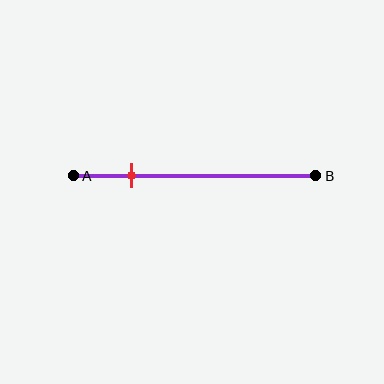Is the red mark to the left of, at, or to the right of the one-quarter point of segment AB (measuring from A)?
The red mark is approximately at the one-quarter point of segment AB.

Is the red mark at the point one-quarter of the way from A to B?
Yes, the mark is approximately at the one-quarter point.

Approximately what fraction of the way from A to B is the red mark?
The red mark is approximately 25% of the way from A to B.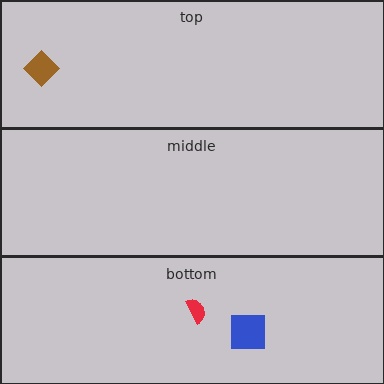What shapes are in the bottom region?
The blue square, the red semicircle.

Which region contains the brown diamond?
The top region.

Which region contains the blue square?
The bottom region.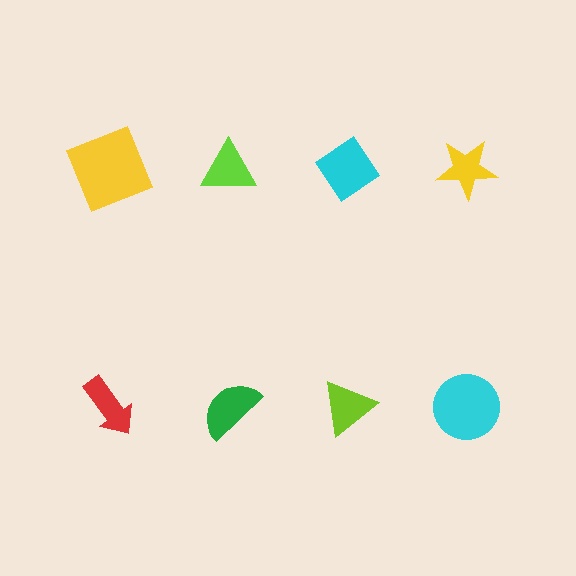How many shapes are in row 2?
4 shapes.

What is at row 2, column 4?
A cyan circle.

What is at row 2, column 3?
A lime triangle.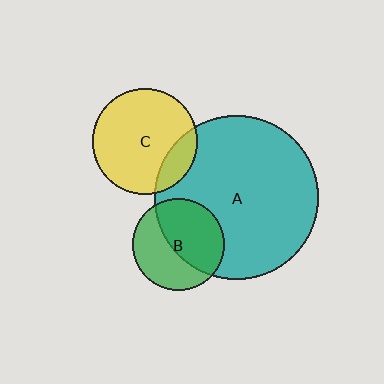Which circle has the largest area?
Circle A (teal).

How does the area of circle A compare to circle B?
Approximately 3.2 times.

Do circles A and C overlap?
Yes.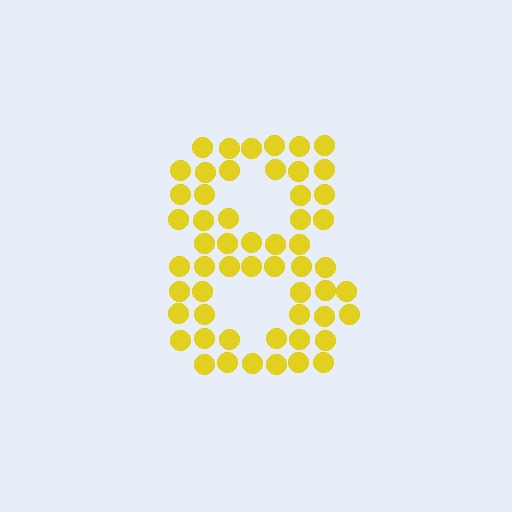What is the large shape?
The large shape is the digit 8.